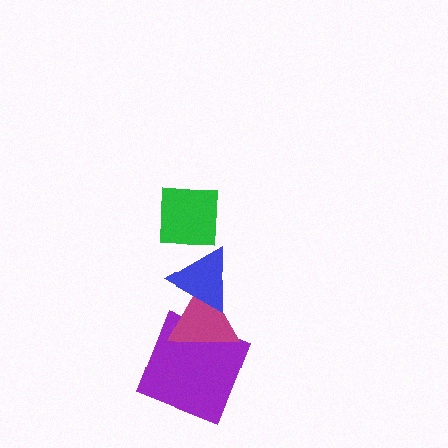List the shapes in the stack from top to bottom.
From top to bottom: the green square, the blue triangle, the magenta triangle, the purple square.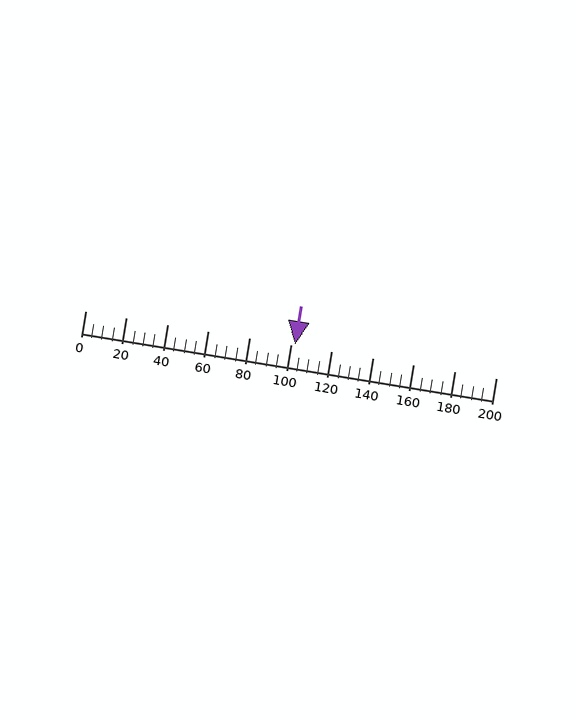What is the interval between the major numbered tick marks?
The major tick marks are spaced 20 units apart.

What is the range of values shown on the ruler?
The ruler shows values from 0 to 200.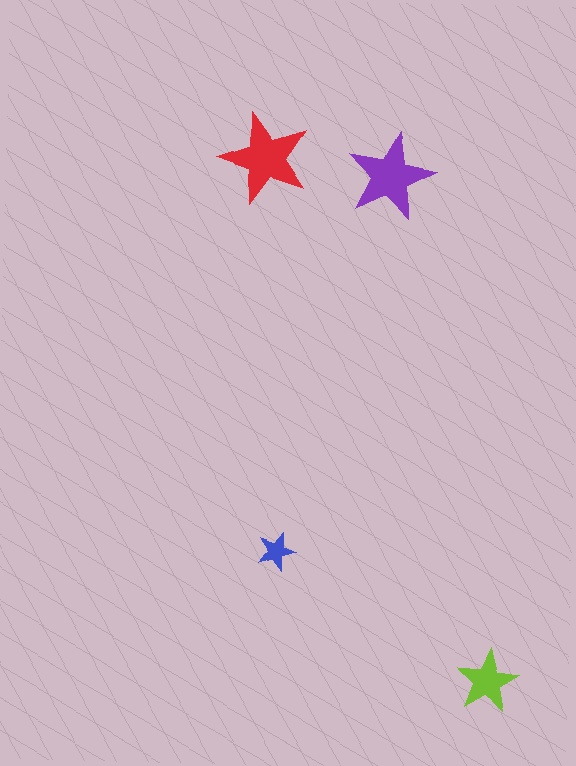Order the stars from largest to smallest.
the red one, the purple one, the lime one, the blue one.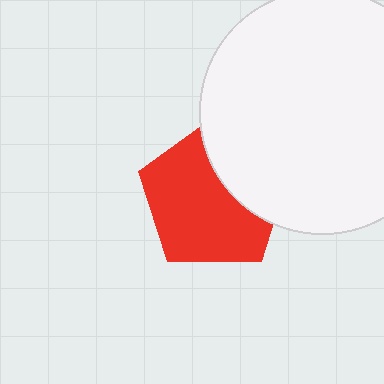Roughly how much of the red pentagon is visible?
Most of it is visible (roughly 68%).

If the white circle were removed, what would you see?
You would see the complete red pentagon.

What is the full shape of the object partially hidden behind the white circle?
The partially hidden object is a red pentagon.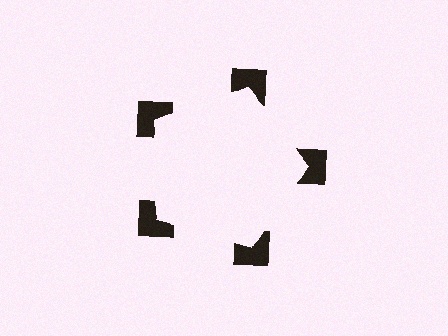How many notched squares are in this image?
There are 5 — one at each vertex of the illusory pentagon.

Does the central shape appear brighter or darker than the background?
It typically appears slightly brighter than the background, even though no actual brightness change is drawn.